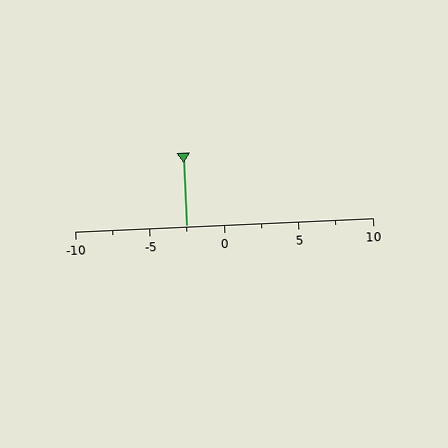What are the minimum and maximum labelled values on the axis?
The axis runs from -10 to 10.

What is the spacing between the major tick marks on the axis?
The major ticks are spaced 5 apart.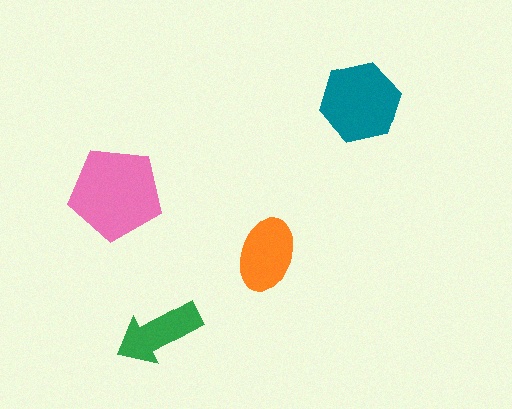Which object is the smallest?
The green arrow.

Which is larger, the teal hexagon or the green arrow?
The teal hexagon.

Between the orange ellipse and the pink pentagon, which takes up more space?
The pink pentagon.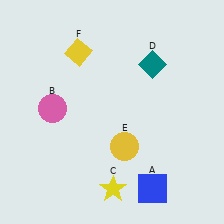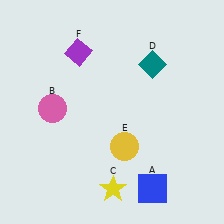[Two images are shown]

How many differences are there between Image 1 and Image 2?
There is 1 difference between the two images.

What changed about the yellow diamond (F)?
In Image 1, F is yellow. In Image 2, it changed to purple.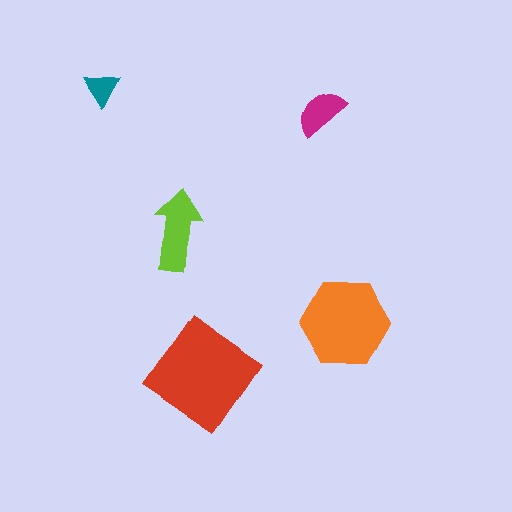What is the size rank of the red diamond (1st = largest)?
1st.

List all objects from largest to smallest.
The red diamond, the orange hexagon, the lime arrow, the magenta semicircle, the teal triangle.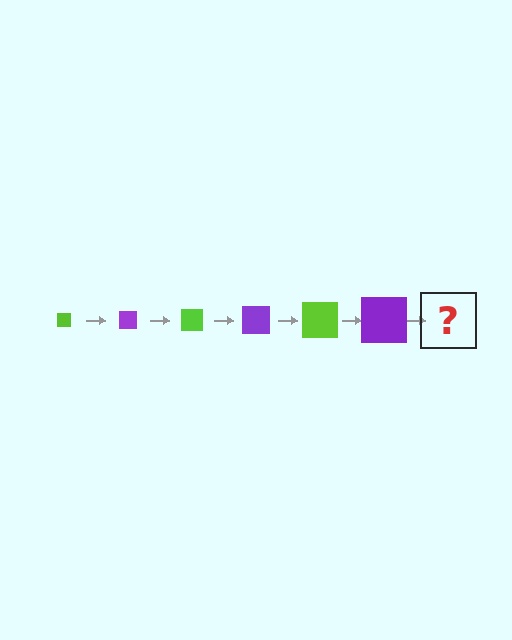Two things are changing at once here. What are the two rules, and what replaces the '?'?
The two rules are that the square grows larger each step and the color cycles through lime and purple. The '?' should be a lime square, larger than the previous one.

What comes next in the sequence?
The next element should be a lime square, larger than the previous one.